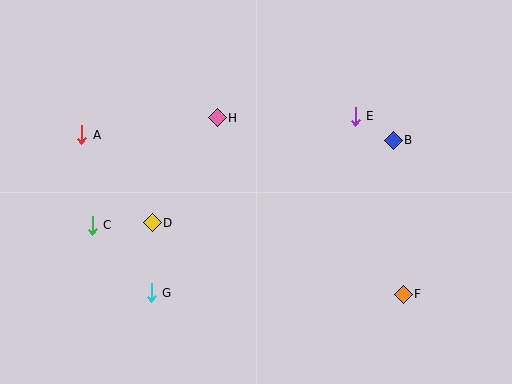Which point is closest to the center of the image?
Point H at (217, 118) is closest to the center.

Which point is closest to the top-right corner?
Point B is closest to the top-right corner.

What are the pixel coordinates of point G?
Point G is at (151, 293).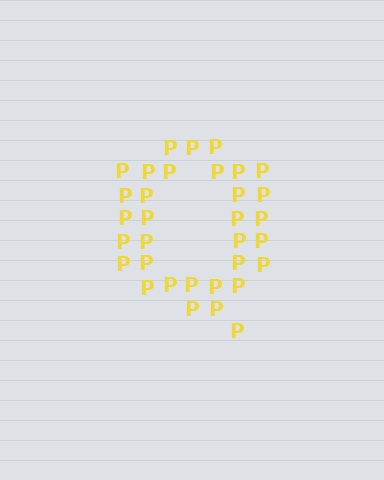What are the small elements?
The small elements are letter P's.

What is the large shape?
The large shape is the letter Q.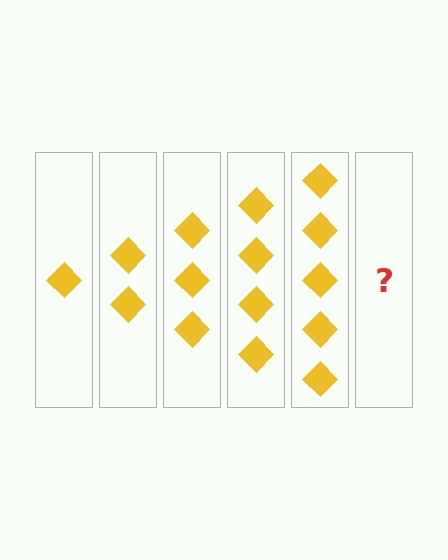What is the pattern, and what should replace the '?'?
The pattern is that each step adds one more diamond. The '?' should be 6 diamonds.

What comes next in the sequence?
The next element should be 6 diamonds.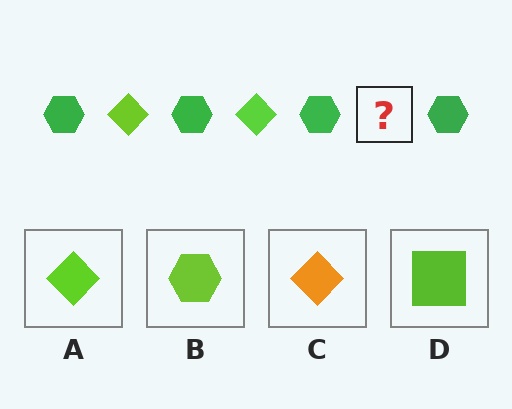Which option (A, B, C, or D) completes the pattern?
A.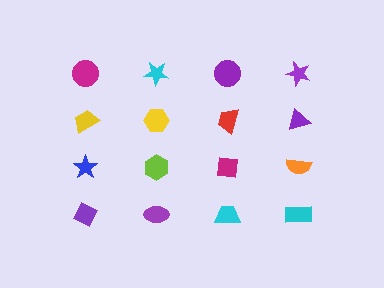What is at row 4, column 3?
A cyan trapezoid.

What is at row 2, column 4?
A purple triangle.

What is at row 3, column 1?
A blue star.